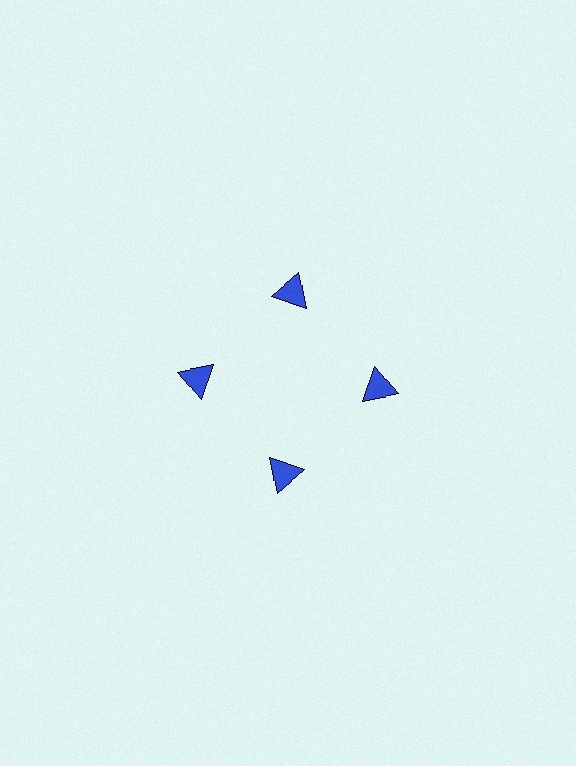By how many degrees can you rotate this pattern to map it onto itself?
The pattern maps onto itself every 90 degrees of rotation.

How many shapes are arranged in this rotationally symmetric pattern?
There are 4 shapes, arranged in 4 groups of 1.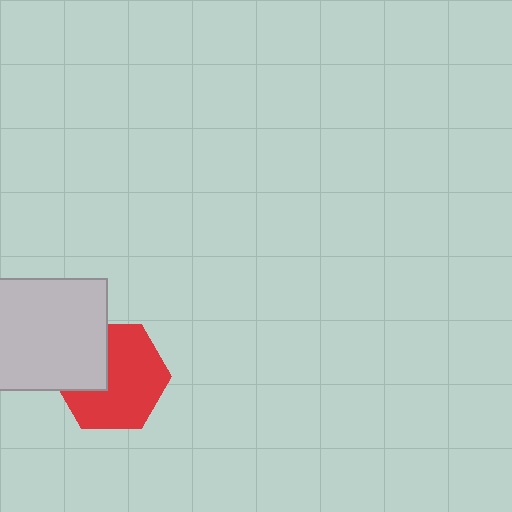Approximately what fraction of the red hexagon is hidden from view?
Roughly 31% of the red hexagon is hidden behind the light gray square.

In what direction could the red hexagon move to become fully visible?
The red hexagon could move toward the lower-right. That would shift it out from behind the light gray square entirely.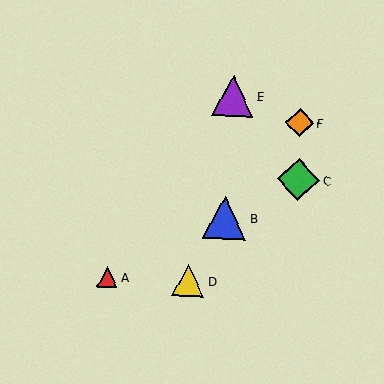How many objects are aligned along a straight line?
3 objects (A, B, C) are aligned along a straight line.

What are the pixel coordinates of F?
Object F is at (300, 123).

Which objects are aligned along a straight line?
Objects A, B, C are aligned along a straight line.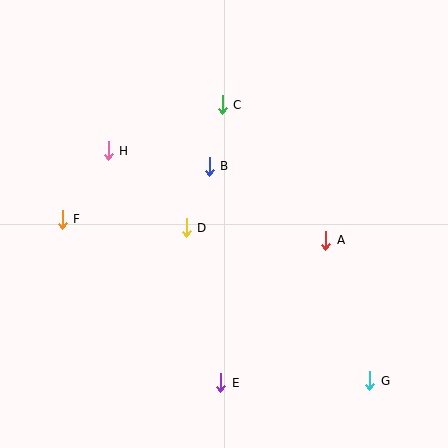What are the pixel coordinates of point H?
Point H is at (108, 151).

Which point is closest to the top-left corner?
Point H is closest to the top-left corner.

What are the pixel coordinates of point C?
Point C is at (222, 105).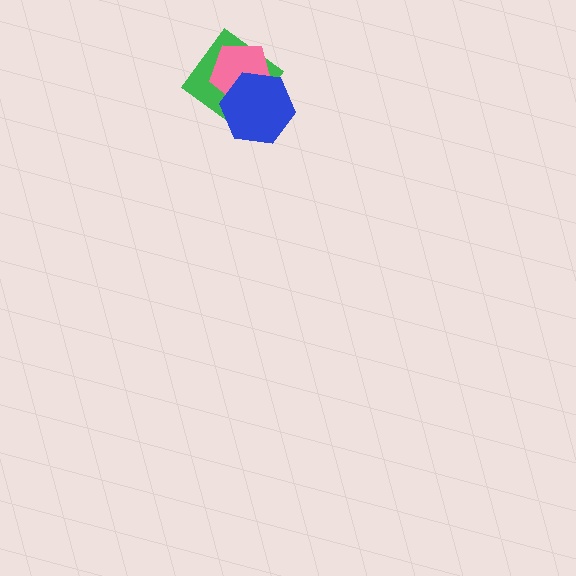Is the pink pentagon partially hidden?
Yes, it is partially covered by another shape.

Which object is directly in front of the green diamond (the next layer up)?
The pink pentagon is directly in front of the green diamond.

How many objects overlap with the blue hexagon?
2 objects overlap with the blue hexagon.